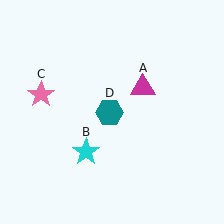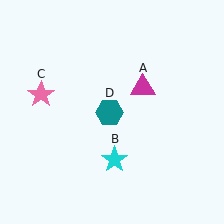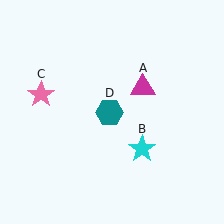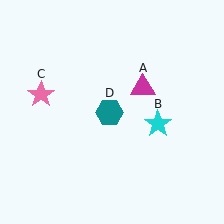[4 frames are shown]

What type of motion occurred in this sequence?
The cyan star (object B) rotated counterclockwise around the center of the scene.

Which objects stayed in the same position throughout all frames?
Magenta triangle (object A) and pink star (object C) and teal hexagon (object D) remained stationary.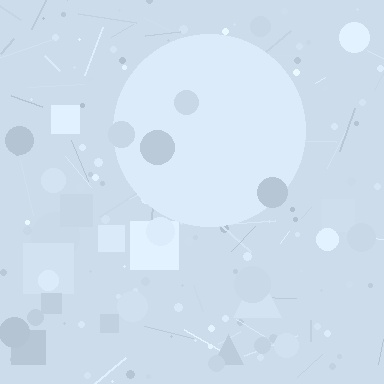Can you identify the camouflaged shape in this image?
The camouflaged shape is a circle.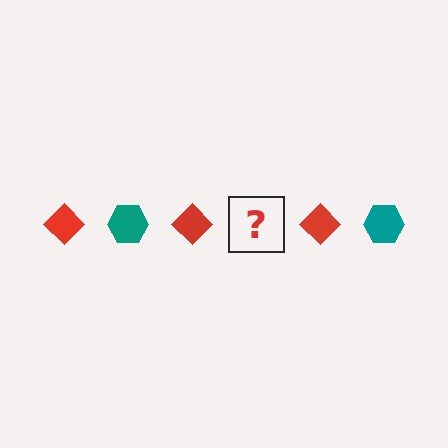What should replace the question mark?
The question mark should be replaced with a teal hexagon.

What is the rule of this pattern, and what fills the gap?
The rule is that the pattern alternates between red diamond and teal hexagon. The gap should be filled with a teal hexagon.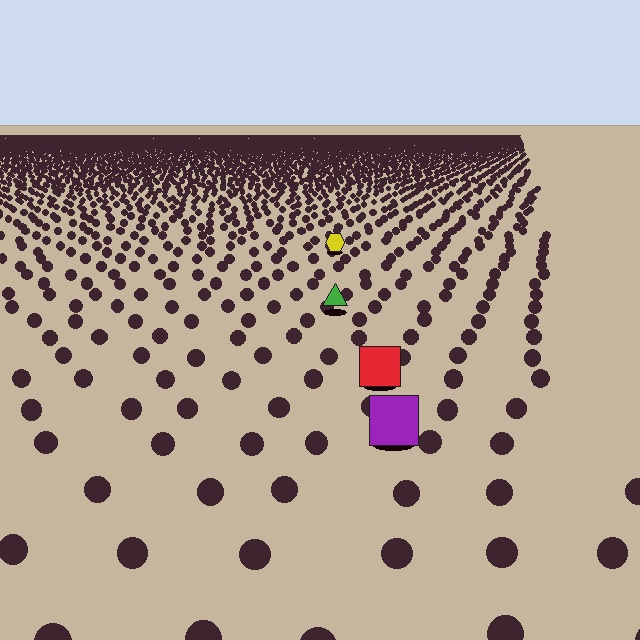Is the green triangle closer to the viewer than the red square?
No. The red square is closer — you can tell from the texture gradient: the ground texture is coarser near it.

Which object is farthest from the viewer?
The yellow hexagon is farthest from the viewer. It appears smaller and the ground texture around it is denser.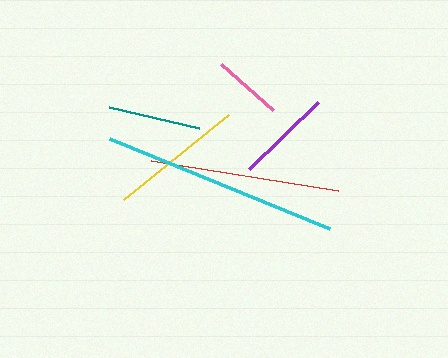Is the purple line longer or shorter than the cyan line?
The cyan line is longer than the purple line.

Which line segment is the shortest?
The pink line is the shortest at approximately 69 pixels.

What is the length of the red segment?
The red segment is approximately 189 pixels long.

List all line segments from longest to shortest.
From longest to shortest: cyan, red, yellow, purple, teal, pink.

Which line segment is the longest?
The cyan line is the longest at approximately 238 pixels.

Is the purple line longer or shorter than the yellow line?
The yellow line is longer than the purple line.